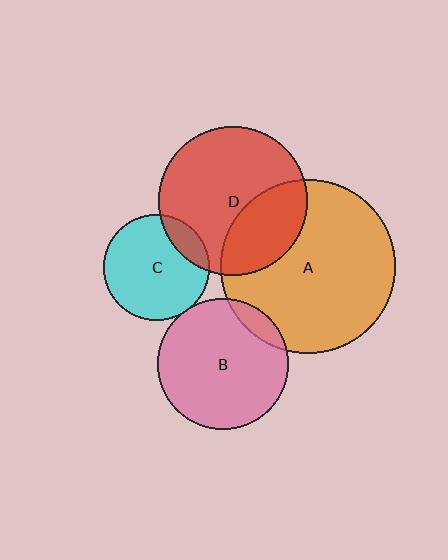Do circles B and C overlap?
Yes.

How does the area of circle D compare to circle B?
Approximately 1.3 times.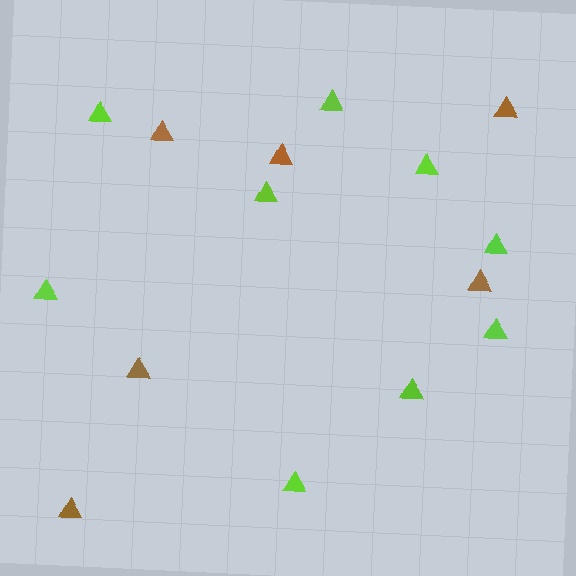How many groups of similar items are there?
There are 2 groups: one group of brown triangles (6) and one group of lime triangles (9).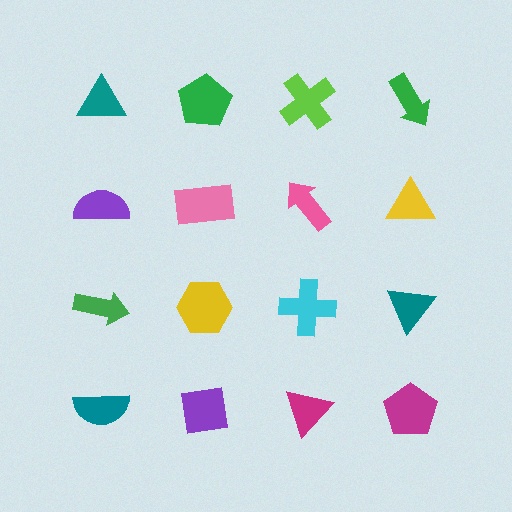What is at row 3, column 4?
A teal triangle.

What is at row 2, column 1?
A purple semicircle.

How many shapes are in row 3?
4 shapes.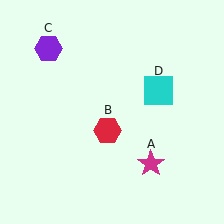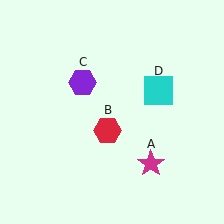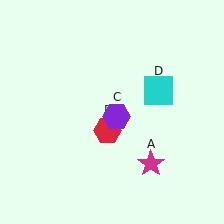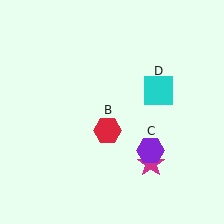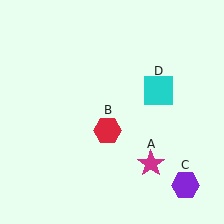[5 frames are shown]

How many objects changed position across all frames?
1 object changed position: purple hexagon (object C).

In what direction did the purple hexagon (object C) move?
The purple hexagon (object C) moved down and to the right.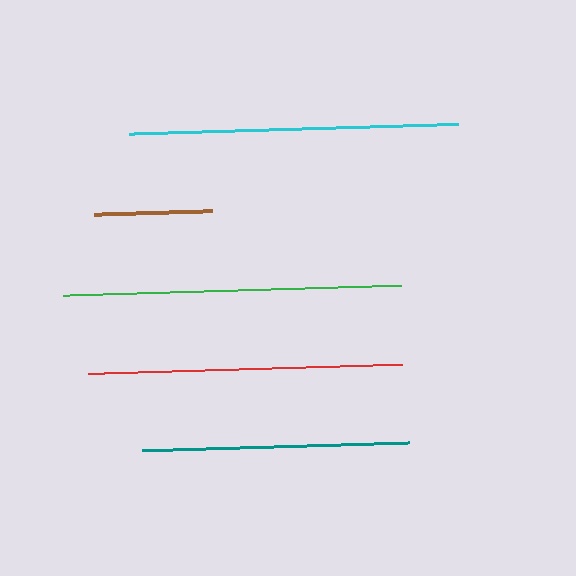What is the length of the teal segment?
The teal segment is approximately 267 pixels long.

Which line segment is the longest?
The green line is the longest at approximately 337 pixels.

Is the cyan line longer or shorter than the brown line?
The cyan line is longer than the brown line.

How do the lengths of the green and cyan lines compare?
The green and cyan lines are approximately the same length.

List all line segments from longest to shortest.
From longest to shortest: green, cyan, red, teal, brown.